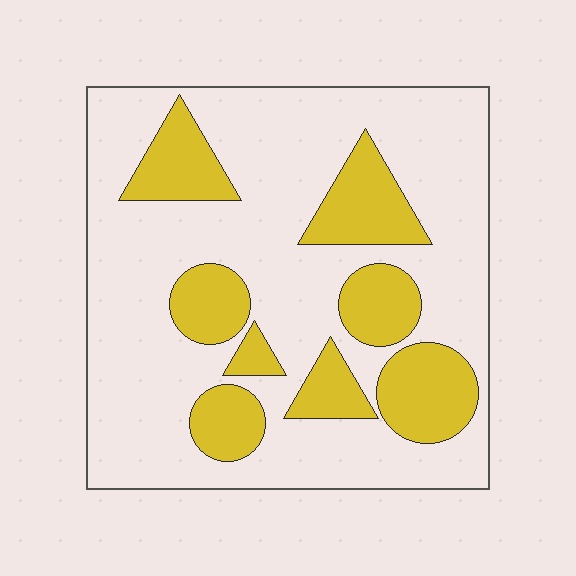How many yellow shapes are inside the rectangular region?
8.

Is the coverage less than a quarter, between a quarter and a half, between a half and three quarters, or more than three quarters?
Between a quarter and a half.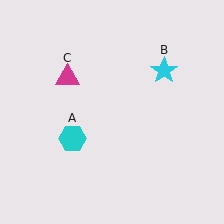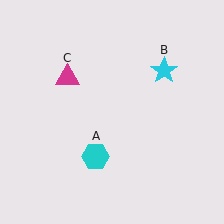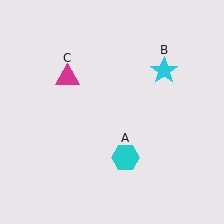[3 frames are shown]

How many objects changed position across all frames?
1 object changed position: cyan hexagon (object A).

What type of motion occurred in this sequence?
The cyan hexagon (object A) rotated counterclockwise around the center of the scene.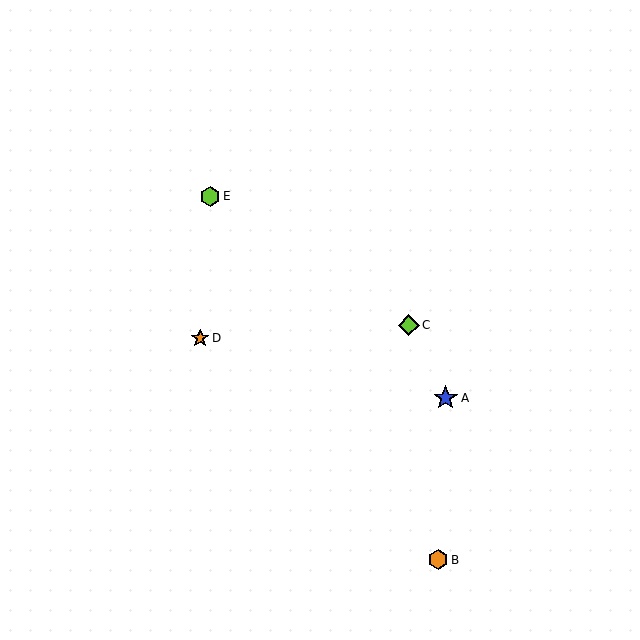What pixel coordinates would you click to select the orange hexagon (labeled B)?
Click at (438, 560) to select the orange hexagon B.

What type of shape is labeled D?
Shape D is an orange star.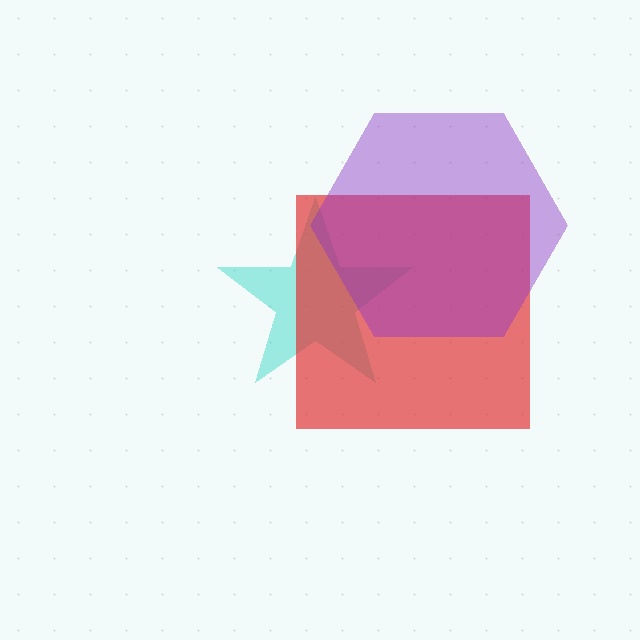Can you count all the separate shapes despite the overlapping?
Yes, there are 3 separate shapes.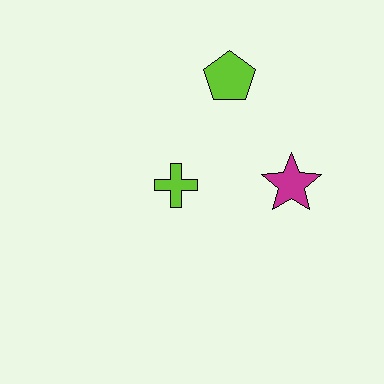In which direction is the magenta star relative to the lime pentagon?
The magenta star is below the lime pentagon.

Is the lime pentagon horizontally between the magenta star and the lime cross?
Yes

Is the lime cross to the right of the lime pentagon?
No